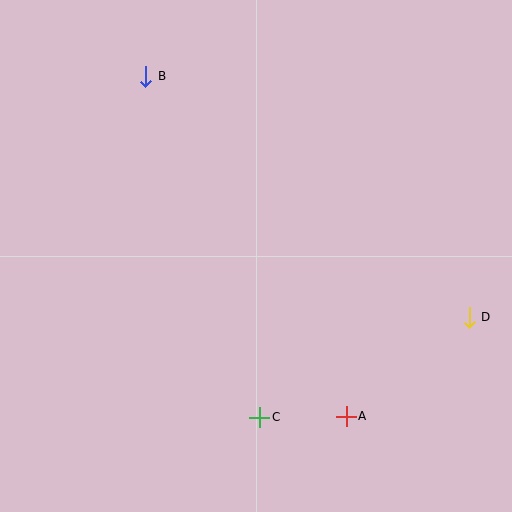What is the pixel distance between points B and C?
The distance between B and C is 360 pixels.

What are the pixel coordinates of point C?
Point C is at (260, 417).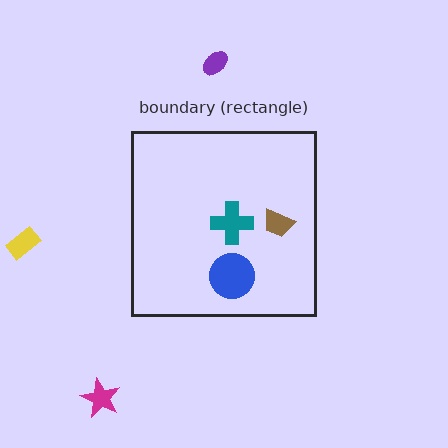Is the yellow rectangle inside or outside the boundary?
Outside.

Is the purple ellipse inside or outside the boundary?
Outside.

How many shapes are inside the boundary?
3 inside, 3 outside.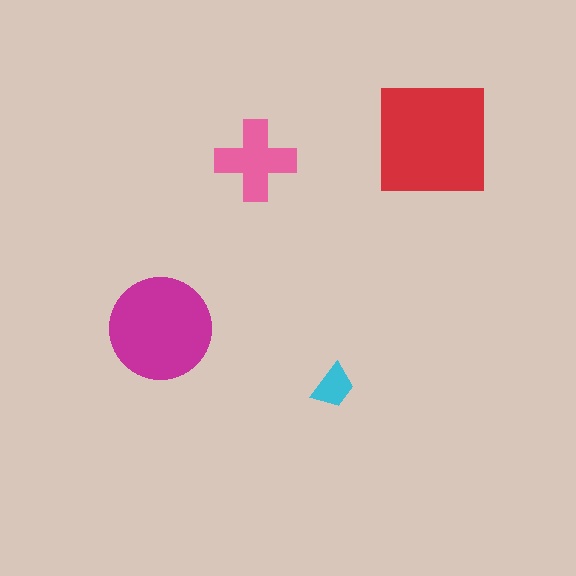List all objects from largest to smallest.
The red square, the magenta circle, the pink cross, the cyan trapezoid.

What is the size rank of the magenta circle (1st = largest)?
2nd.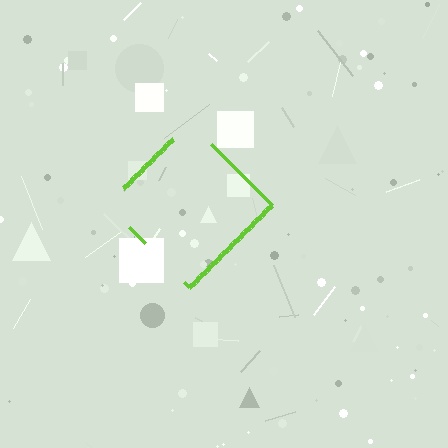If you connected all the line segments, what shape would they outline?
They would outline a diamond.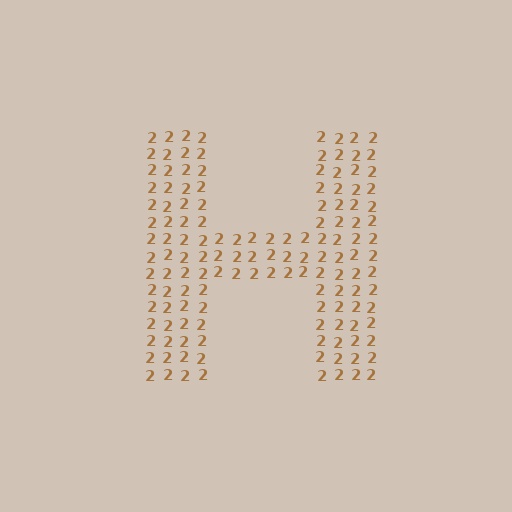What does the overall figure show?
The overall figure shows the letter H.